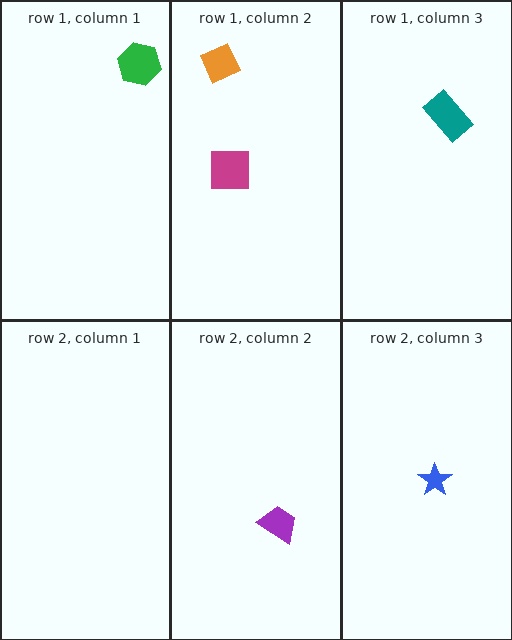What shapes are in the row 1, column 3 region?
The teal rectangle.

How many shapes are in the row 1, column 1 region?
1.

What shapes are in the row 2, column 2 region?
The purple trapezoid.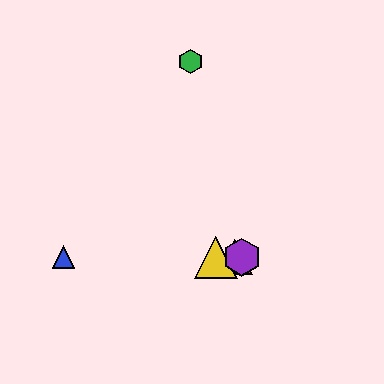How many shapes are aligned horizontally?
4 shapes (the red triangle, the blue triangle, the yellow triangle, the purple hexagon) are aligned horizontally.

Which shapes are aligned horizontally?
The red triangle, the blue triangle, the yellow triangle, the purple hexagon are aligned horizontally.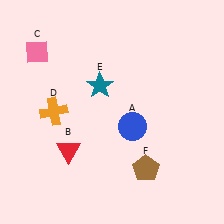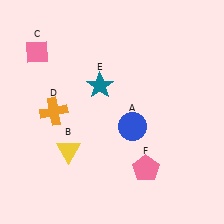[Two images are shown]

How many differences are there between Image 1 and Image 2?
There are 2 differences between the two images.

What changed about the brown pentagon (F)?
In Image 1, F is brown. In Image 2, it changed to pink.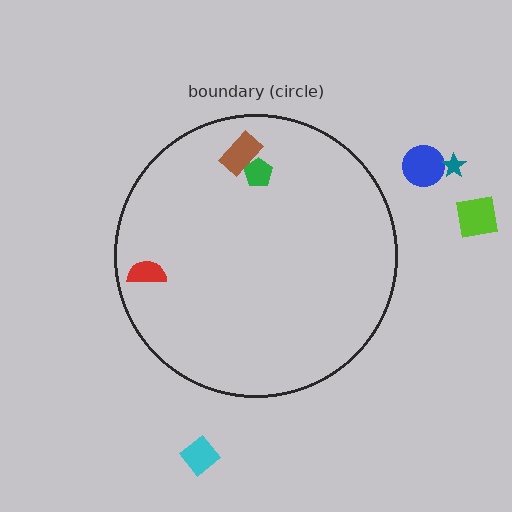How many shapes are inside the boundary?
3 inside, 4 outside.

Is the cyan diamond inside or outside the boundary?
Outside.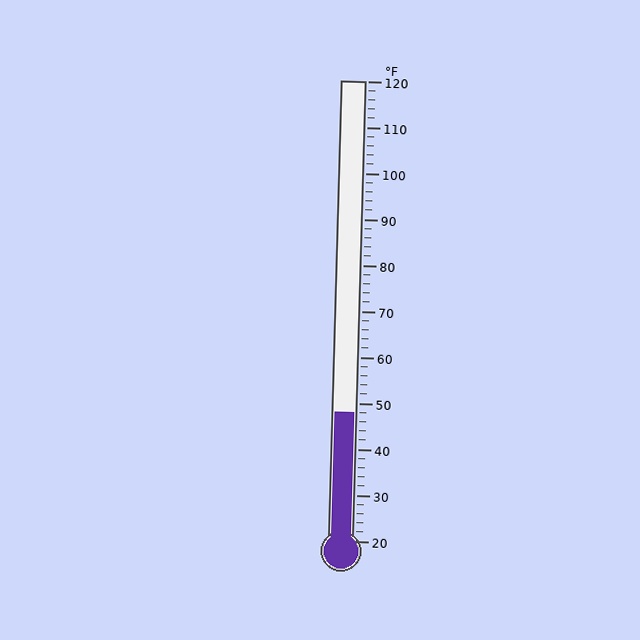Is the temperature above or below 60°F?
The temperature is below 60°F.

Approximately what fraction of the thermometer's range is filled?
The thermometer is filled to approximately 30% of its range.